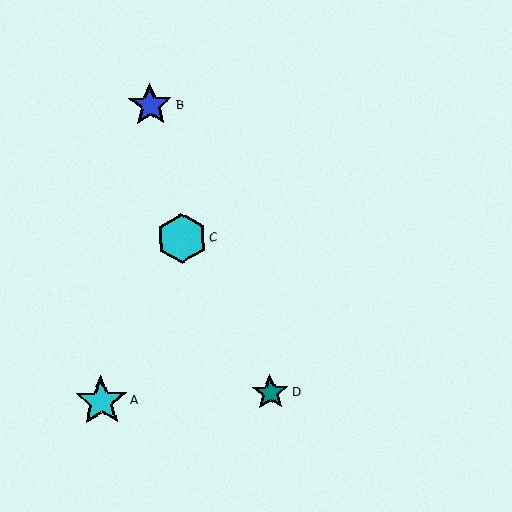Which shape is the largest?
The cyan star (labeled A) is the largest.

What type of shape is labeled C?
Shape C is a cyan hexagon.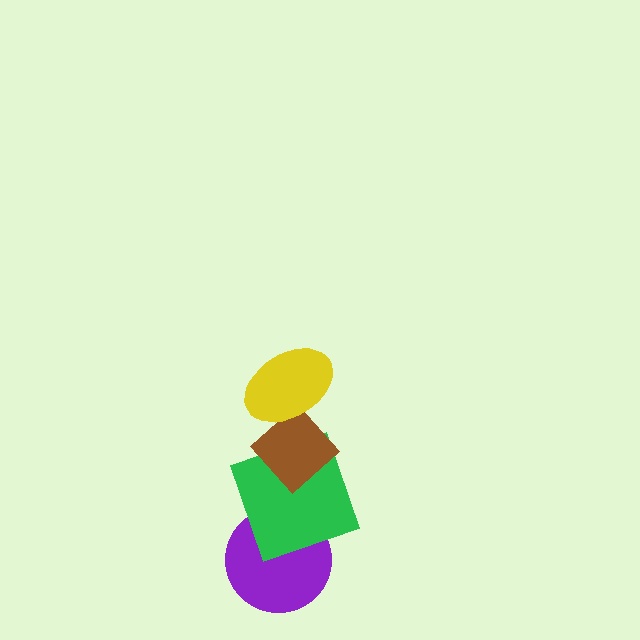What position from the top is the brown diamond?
The brown diamond is 2nd from the top.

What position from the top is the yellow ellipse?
The yellow ellipse is 1st from the top.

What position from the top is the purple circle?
The purple circle is 4th from the top.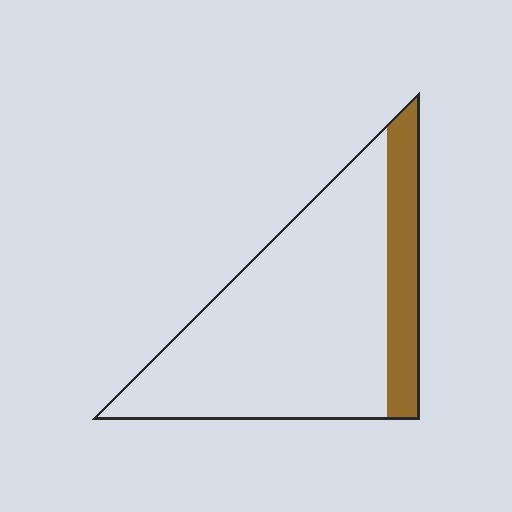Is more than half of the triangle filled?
No.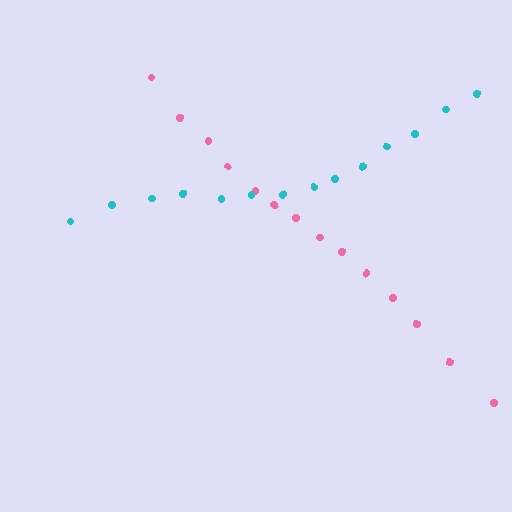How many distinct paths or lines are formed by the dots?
There are 2 distinct paths.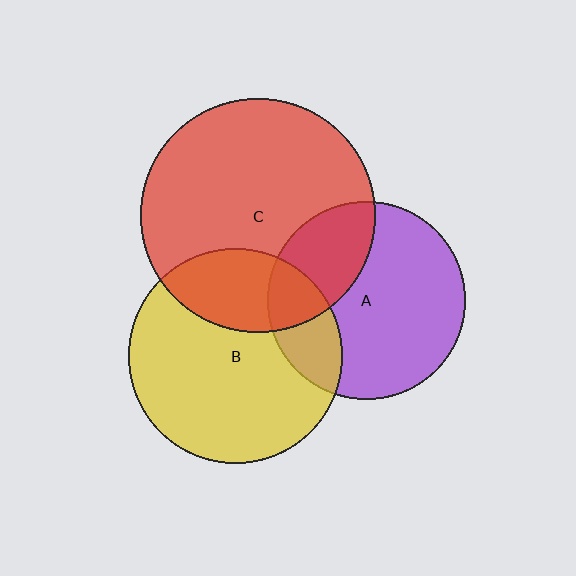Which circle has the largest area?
Circle C (red).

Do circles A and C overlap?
Yes.